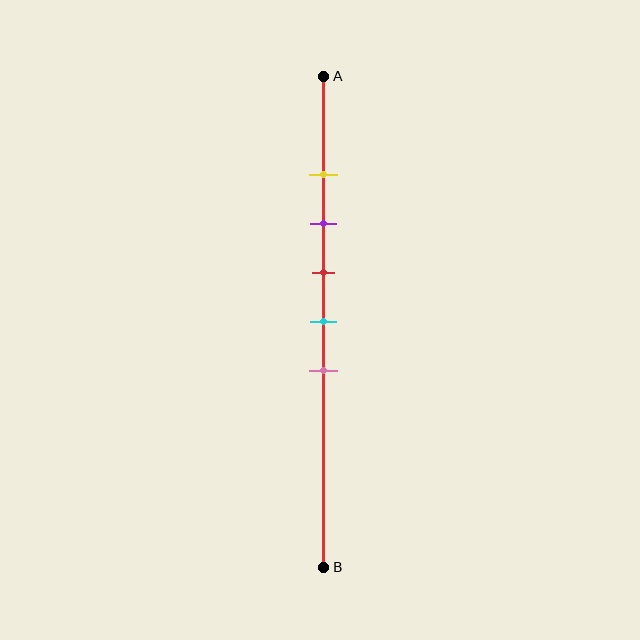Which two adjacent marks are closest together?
The yellow and purple marks are the closest adjacent pair.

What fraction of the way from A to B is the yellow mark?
The yellow mark is approximately 20% (0.2) of the way from A to B.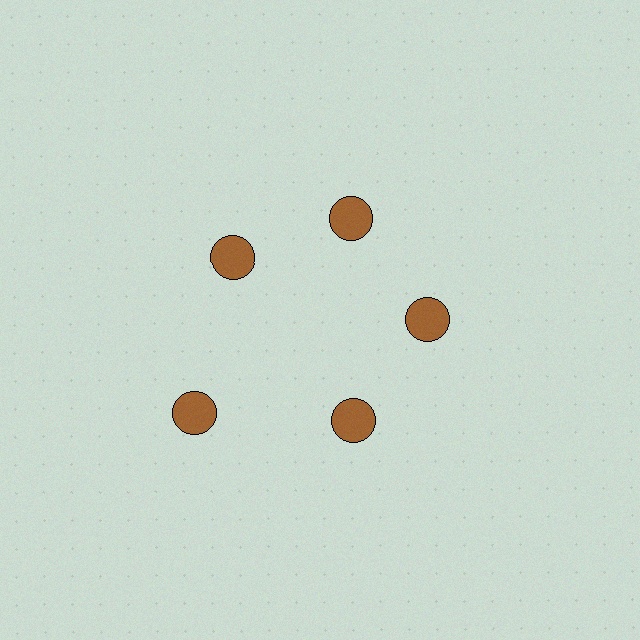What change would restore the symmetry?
The symmetry would be restored by moving it inward, back onto the ring so that all 5 circles sit at equal angles and equal distance from the center.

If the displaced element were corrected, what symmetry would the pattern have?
It would have 5-fold rotational symmetry — the pattern would map onto itself every 72 degrees.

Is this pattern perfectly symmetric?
No. The 5 brown circles are arranged in a ring, but one element near the 8 o'clock position is pushed outward from the center, breaking the 5-fold rotational symmetry.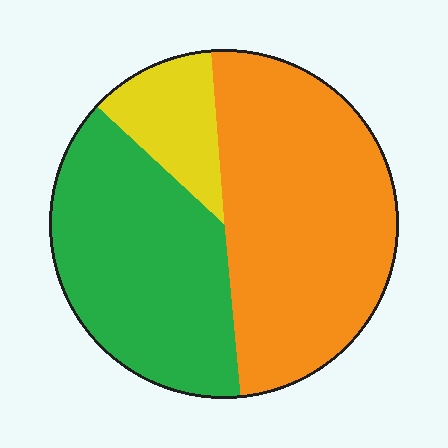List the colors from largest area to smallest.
From largest to smallest: orange, green, yellow.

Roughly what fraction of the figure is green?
Green covers 38% of the figure.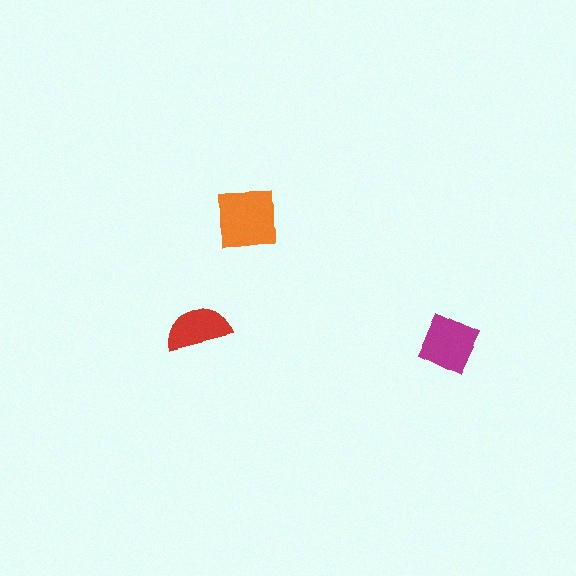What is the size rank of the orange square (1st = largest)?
1st.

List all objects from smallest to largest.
The red semicircle, the magenta square, the orange square.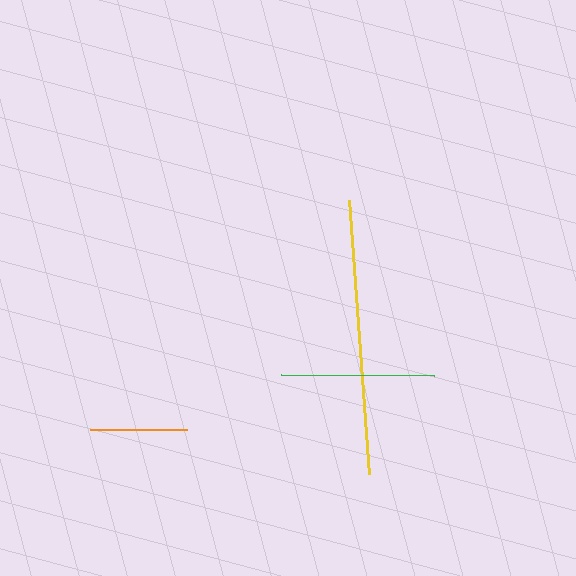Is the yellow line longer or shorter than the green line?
The yellow line is longer than the green line.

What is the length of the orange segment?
The orange segment is approximately 98 pixels long.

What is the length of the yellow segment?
The yellow segment is approximately 274 pixels long.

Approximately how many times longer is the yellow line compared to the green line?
The yellow line is approximately 1.8 times the length of the green line.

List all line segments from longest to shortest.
From longest to shortest: yellow, green, orange.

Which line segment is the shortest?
The orange line is the shortest at approximately 98 pixels.